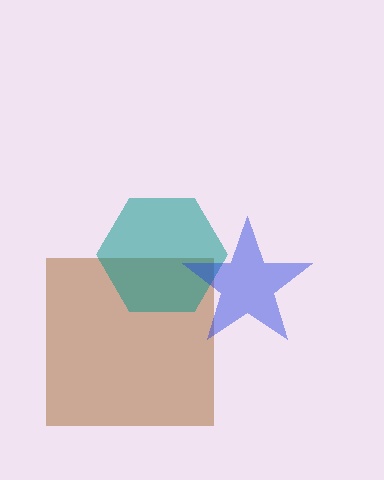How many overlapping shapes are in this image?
There are 3 overlapping shapes in the image.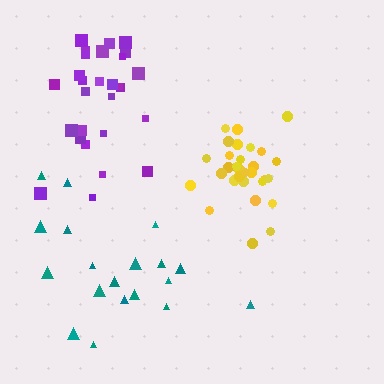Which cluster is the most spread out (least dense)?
Teal.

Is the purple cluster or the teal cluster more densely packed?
Purple.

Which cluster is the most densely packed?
Yellow.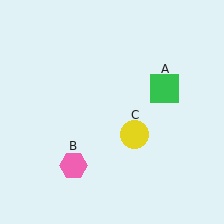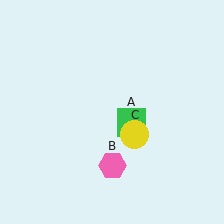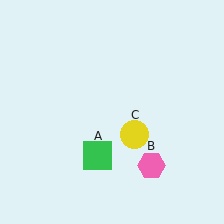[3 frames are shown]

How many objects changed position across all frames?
2 objects changed position: green square (object A), pink hexagon (object B).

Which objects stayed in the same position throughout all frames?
Yellow circle (object C) remained stationary.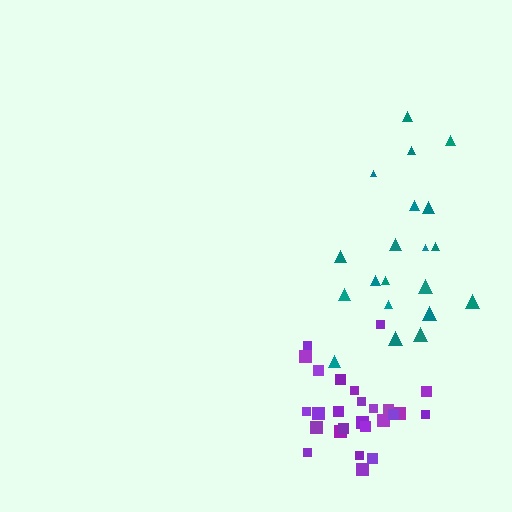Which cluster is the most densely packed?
Purple.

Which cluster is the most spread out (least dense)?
Teal.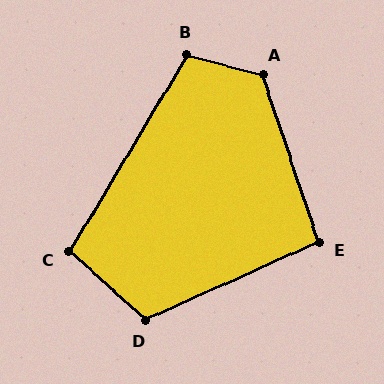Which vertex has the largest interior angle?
A, at approximately 123 degrees.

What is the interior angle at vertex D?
Approximately 114 degrees (obtuse).